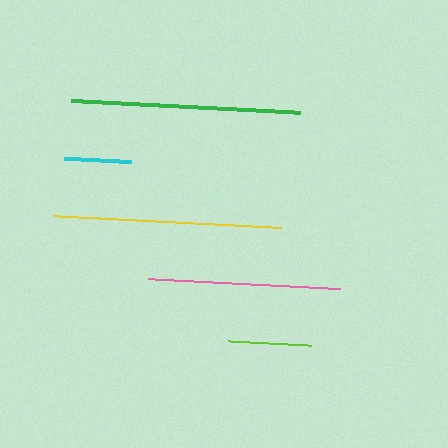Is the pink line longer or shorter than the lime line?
The pink line is longer than the lime line.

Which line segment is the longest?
The green line is the longest at approximately 230 pixels.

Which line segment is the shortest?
The cyan line is the shortest at approximately 68 pixels.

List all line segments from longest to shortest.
From longest to shortest: green, yellow, pink, lime, cyan.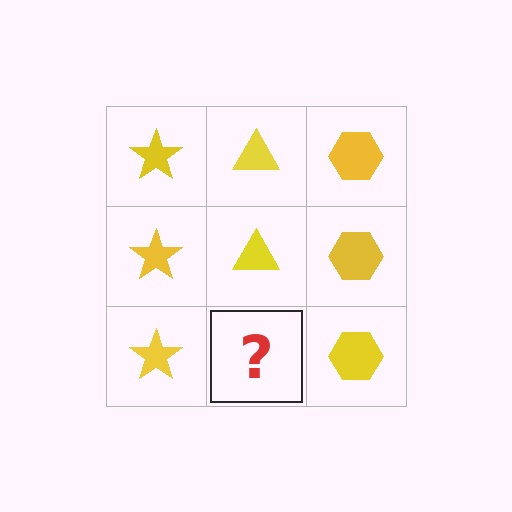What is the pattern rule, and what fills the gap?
The rule is that each column has a consistent shape. The gap should be filled with a yellow triangle.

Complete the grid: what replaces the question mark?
The question mark should be replaced with a yellow triangle.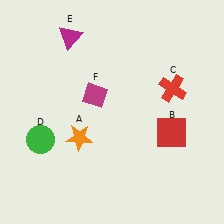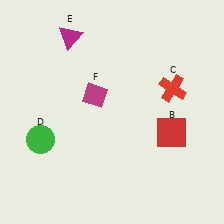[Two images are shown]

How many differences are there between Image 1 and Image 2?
There is 1 difference between the two images.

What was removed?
The orange star (A) was removed in Image 2.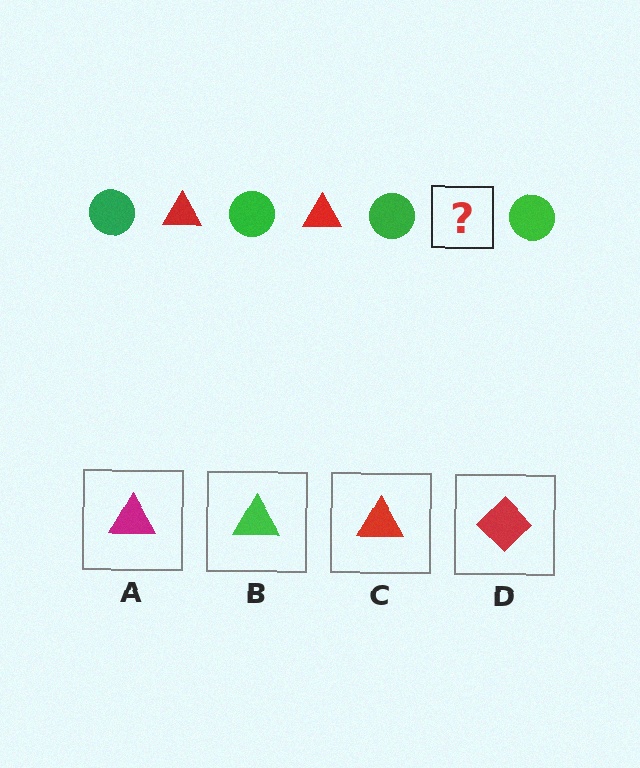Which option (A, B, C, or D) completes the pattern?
C.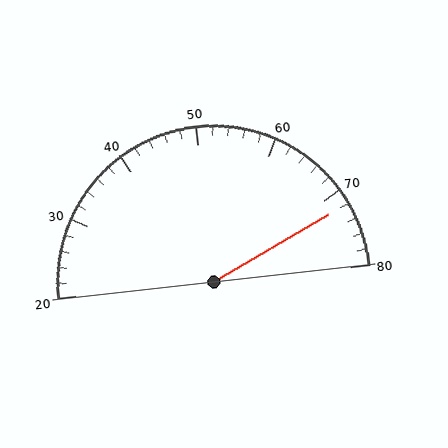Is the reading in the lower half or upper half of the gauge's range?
The reading is in the upper half of the range (20 to 80).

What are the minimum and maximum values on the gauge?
The gauge ranges from 20 to 80.